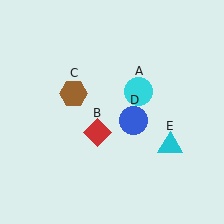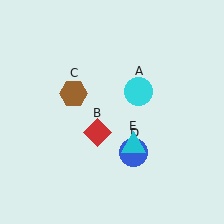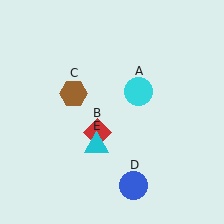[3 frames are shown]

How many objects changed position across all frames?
2 objects changed position: blue circle (object D), cyan triangle (object E).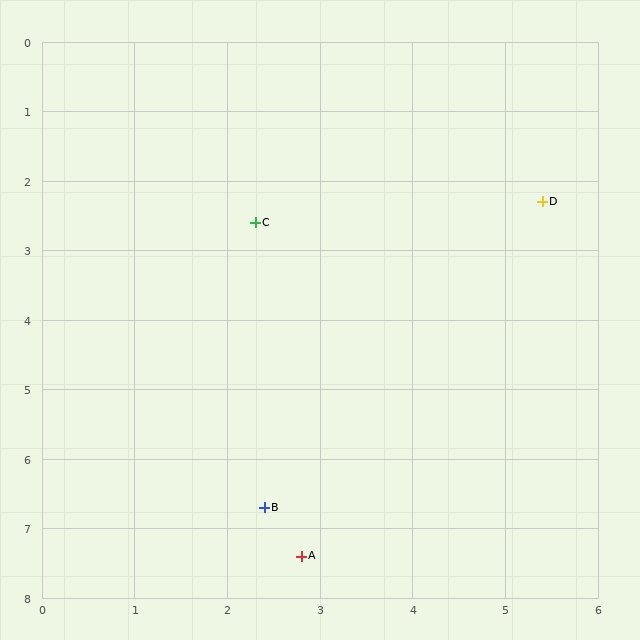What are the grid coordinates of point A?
Point A is at approximately (2.8, 7.4).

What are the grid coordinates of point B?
Point B is at approximately (2.4, 6.7).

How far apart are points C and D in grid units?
Points C and D are about 3.1 grid units apart.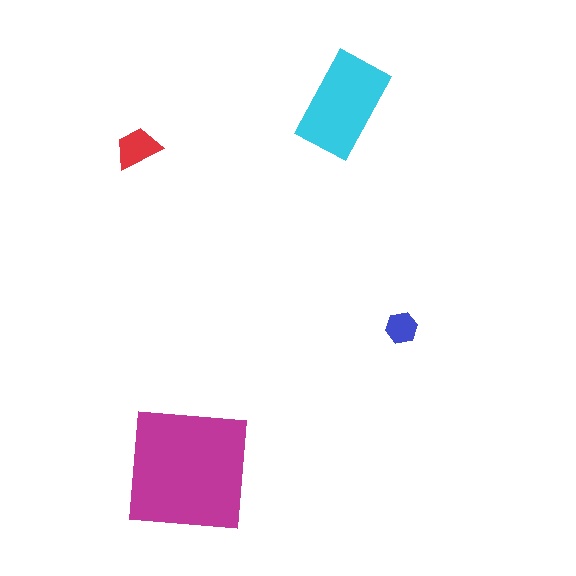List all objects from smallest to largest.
The blue hexagon, the red trapezoid, the cyan rectangle, the magenta square.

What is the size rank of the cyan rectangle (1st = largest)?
2nd.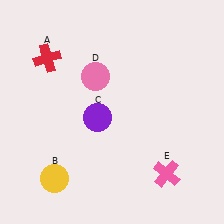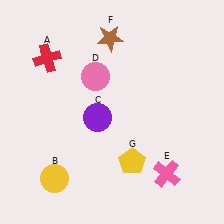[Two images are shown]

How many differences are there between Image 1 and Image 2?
There are 2 differences between the two images.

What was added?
A brown star (F), a yellow pentagon (G) were added in Image 2.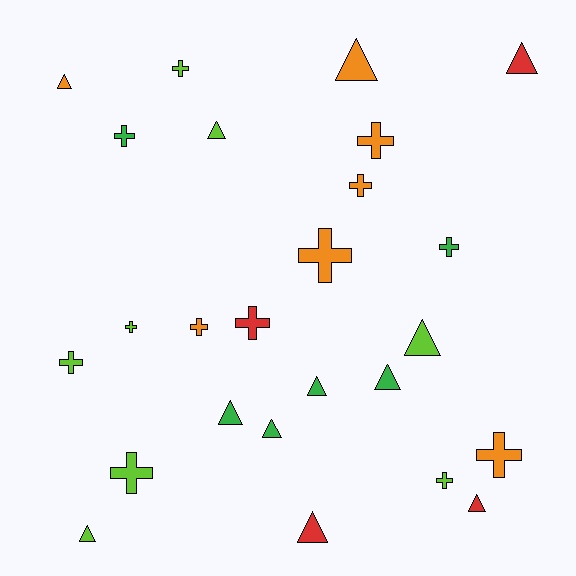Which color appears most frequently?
Lime, with 8 objects.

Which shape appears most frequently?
Cross, with 13 objects.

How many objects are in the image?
There are 25 objects.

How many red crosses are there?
There is 1 red cross.